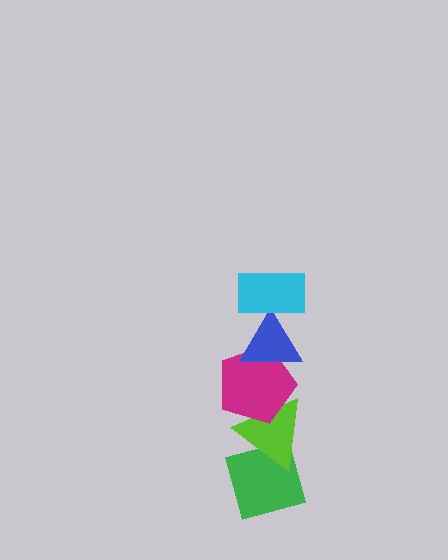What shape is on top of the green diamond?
The lime triangle is on top of the green diamond.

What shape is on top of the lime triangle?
The magenta pentagon is on top of the lime triangle.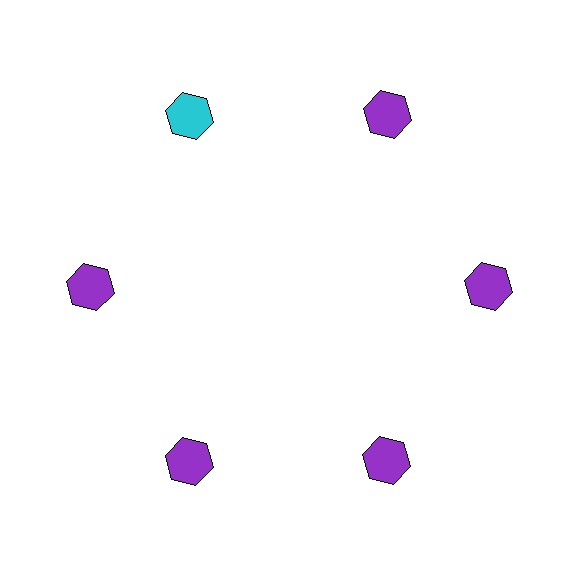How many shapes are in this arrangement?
There are 6 shapes arranged in a ring pattern.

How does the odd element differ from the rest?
It has a different color: cyan instead of purple.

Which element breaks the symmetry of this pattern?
The cyan hexagon at roughly the 11 o'clock position breaks the symmetry. All other shapes are purple hexagons.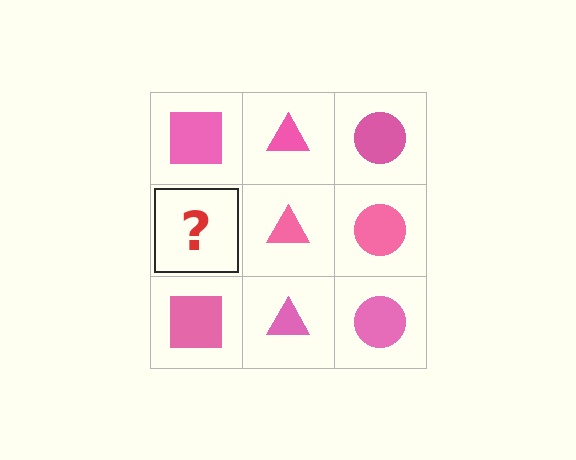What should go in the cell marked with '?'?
The missing cell should contain a pink square.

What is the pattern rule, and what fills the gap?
The rule is that each column has a consistent shape. The gap should be filled with a pink square.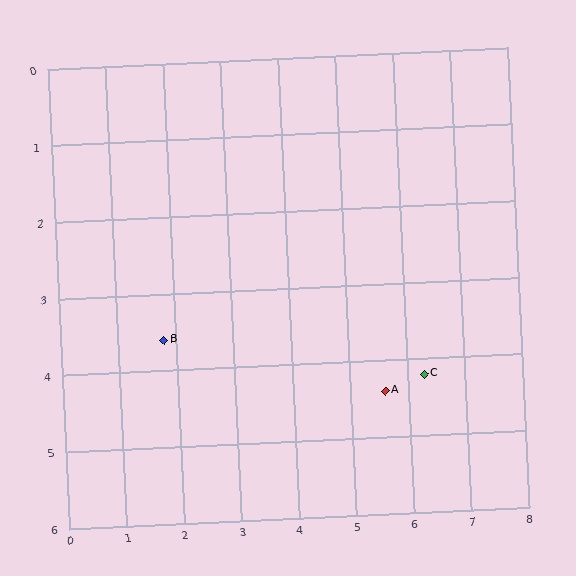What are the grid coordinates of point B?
Point B is at approximately (1.8, 3.6).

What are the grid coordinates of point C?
Point C is at approximately (6.3, 4.2).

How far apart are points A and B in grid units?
Points A and B are about 3.9 grid units apart.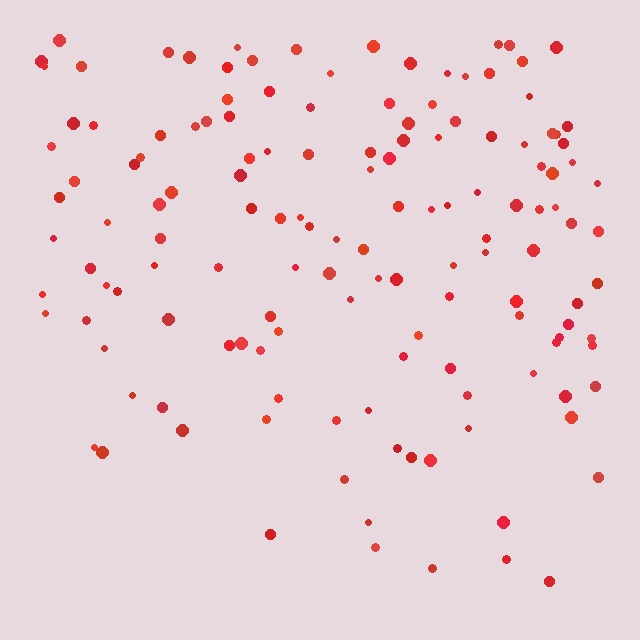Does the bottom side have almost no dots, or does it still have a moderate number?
Still a moderate number, just noticeably fewer than the top.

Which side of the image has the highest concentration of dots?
The top.